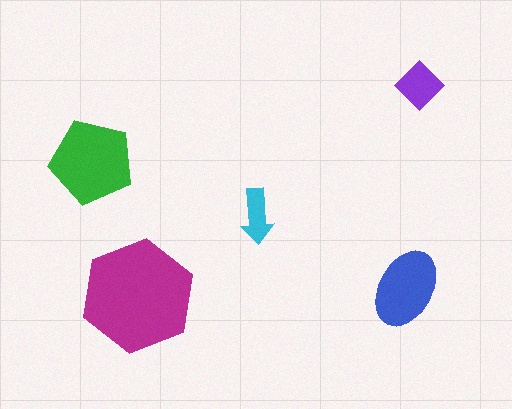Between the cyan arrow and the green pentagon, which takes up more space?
The green pentagon.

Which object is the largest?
The magenta hexagon.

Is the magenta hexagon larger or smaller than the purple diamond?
Larger.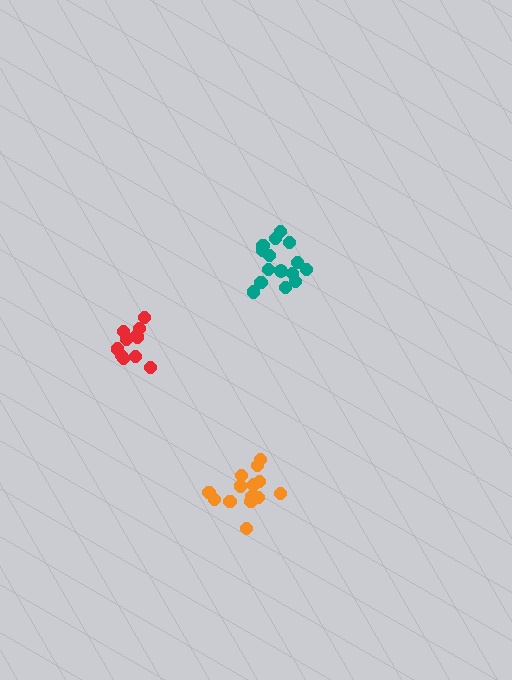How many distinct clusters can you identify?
There are 3 distinct clusters.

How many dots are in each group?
Group 1: 11 dots, Group 2: 15 dots, Group 3: 14 dots (40 total).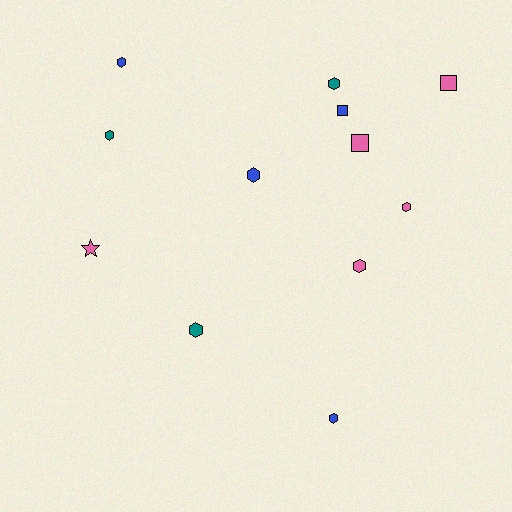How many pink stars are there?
There is 1 pink star.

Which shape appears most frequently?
Hexagon, with 8 objects.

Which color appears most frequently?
Pink, with 5 objects.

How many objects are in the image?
There are 12 objects.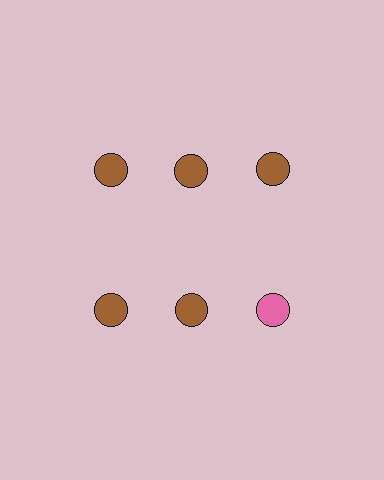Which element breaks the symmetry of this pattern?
The pink circle in the second row, center column breaks the symmetry. All other shapes are brown circles.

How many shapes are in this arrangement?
There are 6 shapes arranged in a grid pattern.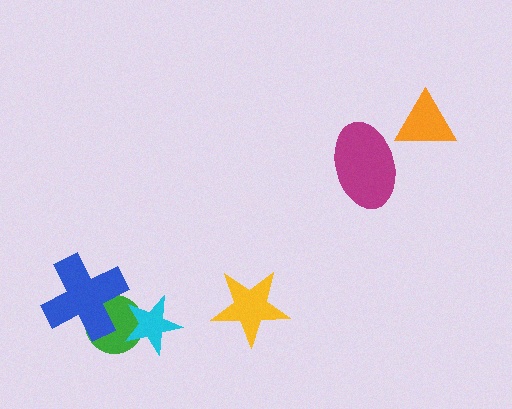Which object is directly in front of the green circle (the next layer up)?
The cyan star is directly in front of the green circle.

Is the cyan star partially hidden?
No, no other shape covers it.